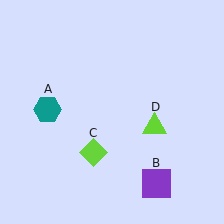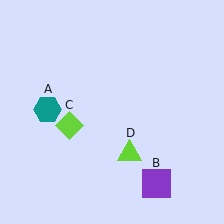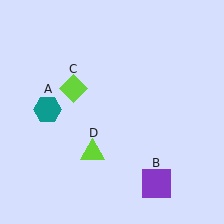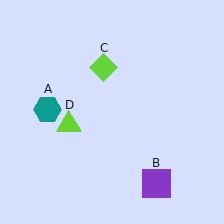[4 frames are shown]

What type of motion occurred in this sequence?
The lime diamond (object C), lime triangle (object D) rotated clockwise around the center of the scene.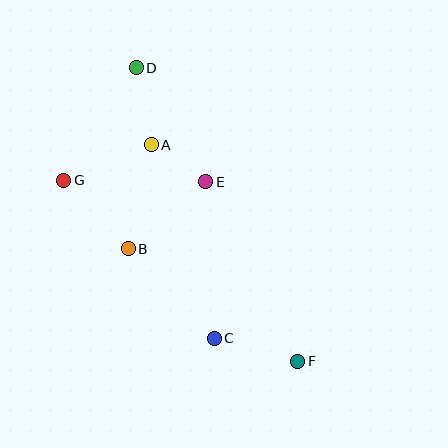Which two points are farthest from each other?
Points D and F are farthest from each other.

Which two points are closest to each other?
Points A and E are closest to each other.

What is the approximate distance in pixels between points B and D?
The distance between B and D is approximately 181 pixels.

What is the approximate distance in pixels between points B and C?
The distance between B and C is approximately 124 pixels.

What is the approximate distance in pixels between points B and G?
The distance between B and G is approximately 94 pixels.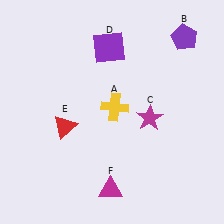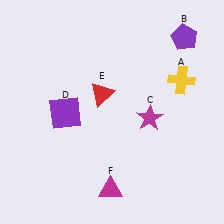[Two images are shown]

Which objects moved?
The objects that moved are: the yellow cross (A), the purple square (D), the red triangle (E).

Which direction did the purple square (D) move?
The purple square (D) moved down.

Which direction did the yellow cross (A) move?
The yellow cross (A) moved right.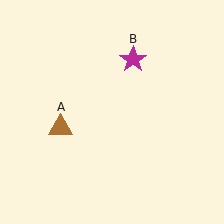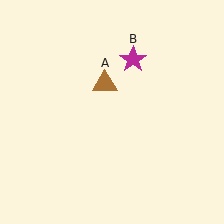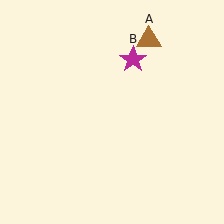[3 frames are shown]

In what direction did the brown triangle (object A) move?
The brown triangle (object A) moved up and to the right.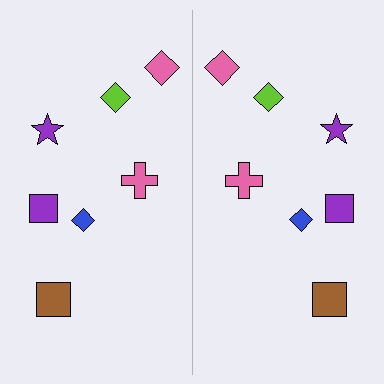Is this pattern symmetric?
Yes, this pattern has bilateral (reflection) symmetry.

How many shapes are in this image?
There are 14 shapes in this image.